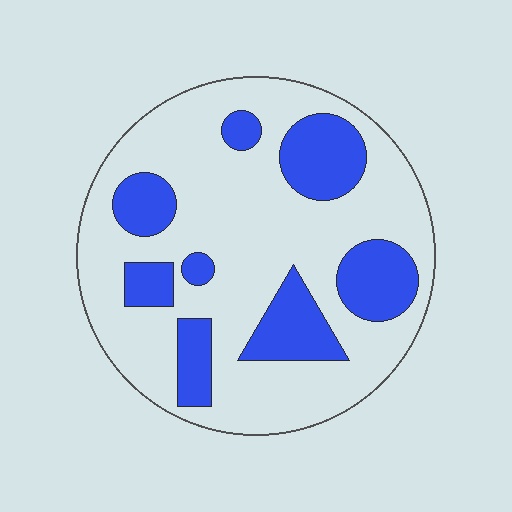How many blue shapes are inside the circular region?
8.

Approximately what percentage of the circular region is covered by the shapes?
Approximately 25%.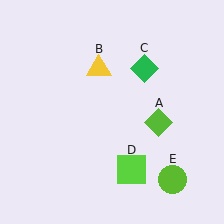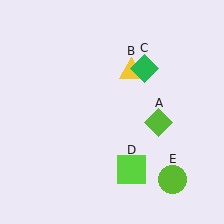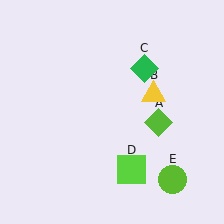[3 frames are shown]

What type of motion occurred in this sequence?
The yellow triangle (object B) rotated clockwise around the center of the scene.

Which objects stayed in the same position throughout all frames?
Lime diamond (object A) and green diamond (object C) and lime square (object D) and lime circle (object E) remained stationary.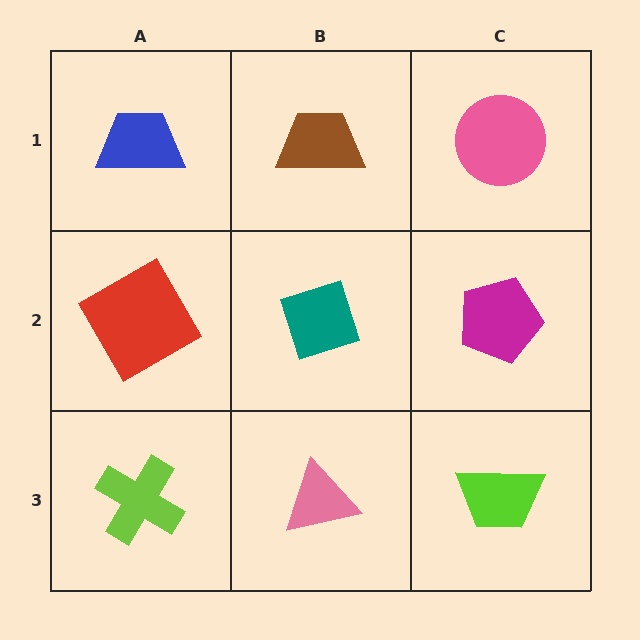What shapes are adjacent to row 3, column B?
A teal diamond (row 2, column B), a lime cross (row 3, column A), a lime trapezoid (row 3, column C).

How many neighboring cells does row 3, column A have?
2.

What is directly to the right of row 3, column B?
A lime trapezoid.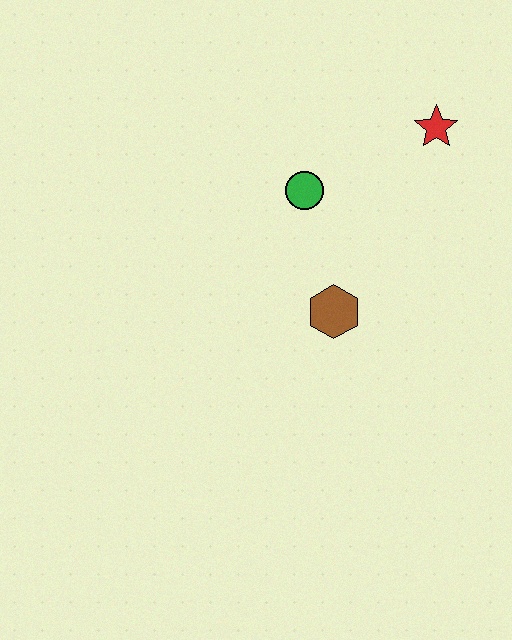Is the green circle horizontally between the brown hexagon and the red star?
No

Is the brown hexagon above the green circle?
No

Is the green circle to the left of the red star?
Yes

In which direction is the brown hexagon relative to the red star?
The brown hexagon is below the red star.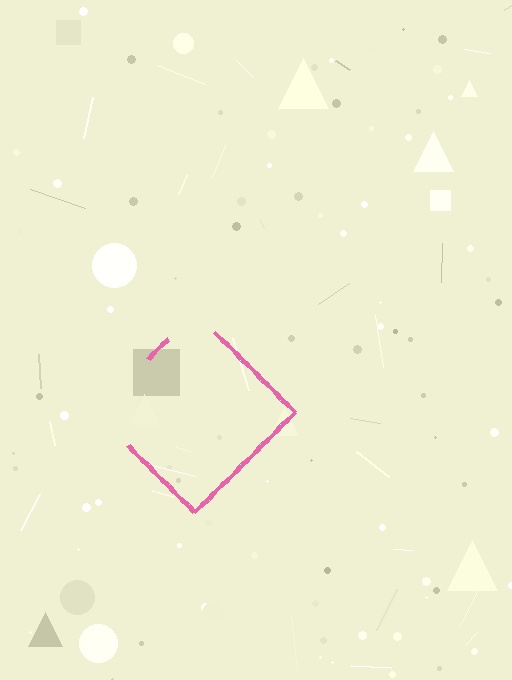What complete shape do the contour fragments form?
The contour fragments form a diamond.